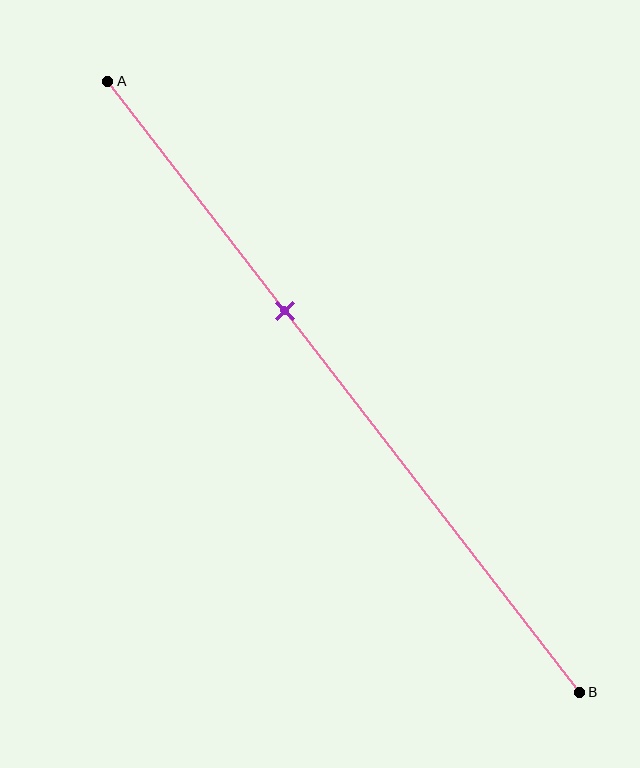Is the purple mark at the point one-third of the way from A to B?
No, the mark is at about 40% from A, not at the 33% one-third point.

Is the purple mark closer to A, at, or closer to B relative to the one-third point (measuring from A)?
The purple mark is closer to point B than the one-third point of segment AB.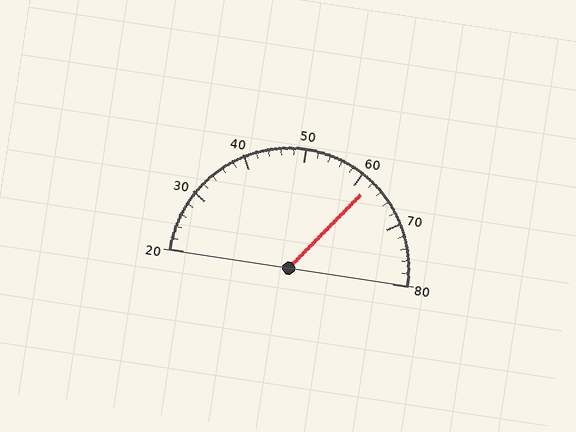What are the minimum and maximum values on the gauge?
The gauge ranges from 20 to 80.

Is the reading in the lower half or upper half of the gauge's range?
The reading is in the upper half of the range (20 to 80).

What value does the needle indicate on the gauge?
The needle indicates approximately 62.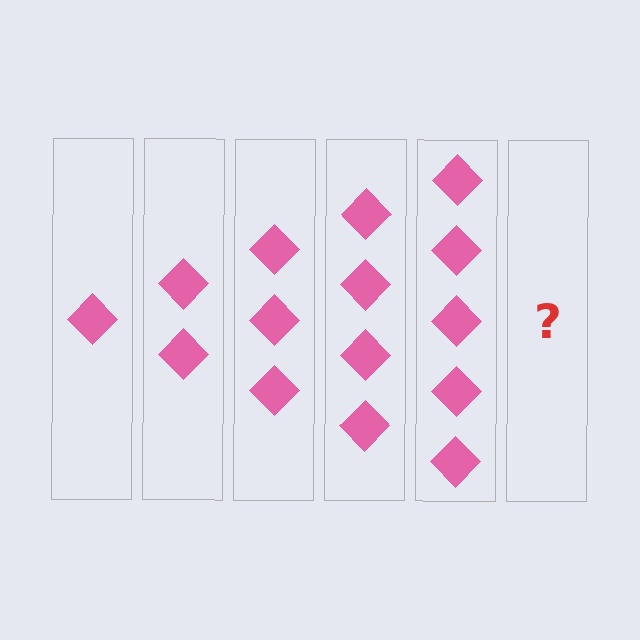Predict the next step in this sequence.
The next step is 6 diamonds.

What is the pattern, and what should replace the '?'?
The pattern is that each step adds one more diamond. The '?' should be 6 diamonds.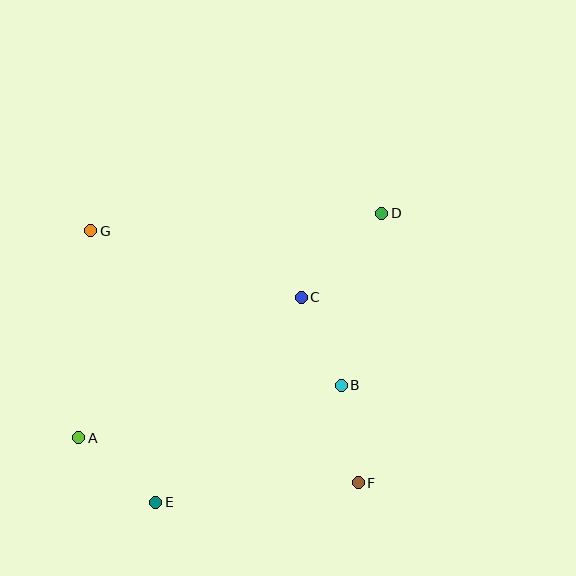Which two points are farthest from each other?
Points A and D are farthest from each other.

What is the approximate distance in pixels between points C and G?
The distance between C and G is approximately 221 pixels.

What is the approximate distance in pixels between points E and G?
The distance between E and G is approximately 279 pixels.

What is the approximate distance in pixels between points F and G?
The distance between F and G is approximately 367 pixels.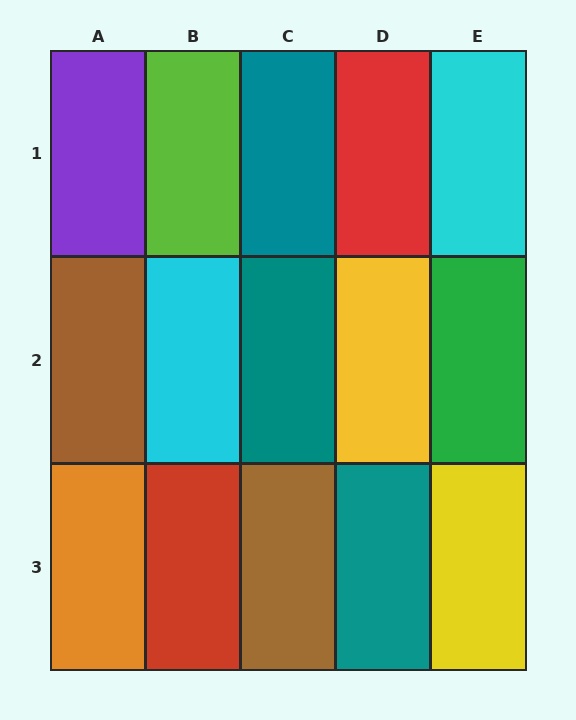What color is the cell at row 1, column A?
Purple.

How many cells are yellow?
2 cells are yellow.